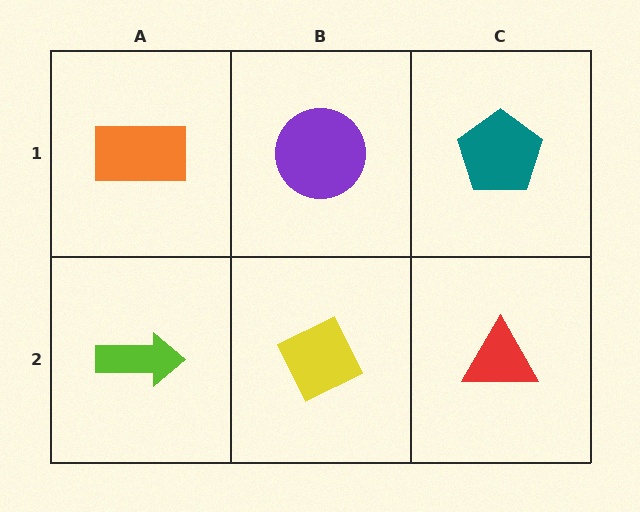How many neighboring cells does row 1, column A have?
2.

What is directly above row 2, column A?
An orange rectangle.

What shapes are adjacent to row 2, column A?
An orange rectangle (row 1, column A), a yellow diamond (row 2, column B).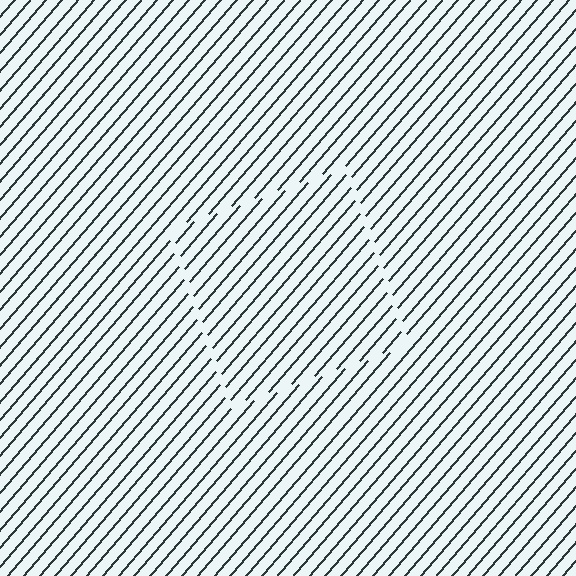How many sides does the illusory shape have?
4 sides — the line-ends trace a square.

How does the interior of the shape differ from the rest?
The interior of the shape contains the same grating, shifted by half a period — the contour is defined by the phase discontinuity where line-ends from the inner and outer gratings abut.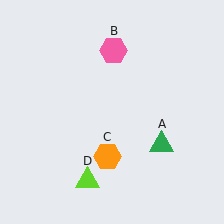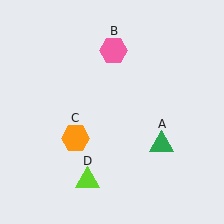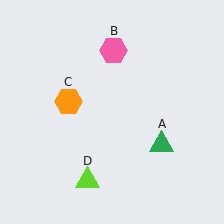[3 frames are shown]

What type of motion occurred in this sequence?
The orange hexagon (object C) rotated clockwise around the center of the scene.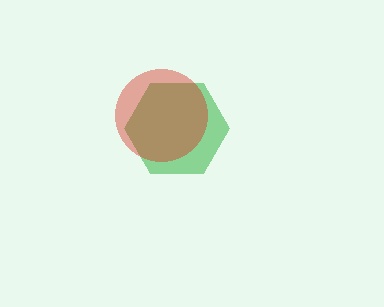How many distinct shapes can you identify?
There are 2 distinct shapes: a green hexagon, a red circle.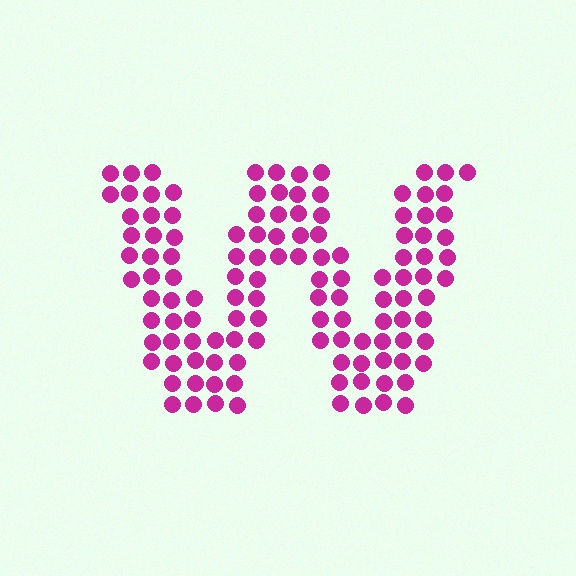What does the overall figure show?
The overall figure shows the letter W.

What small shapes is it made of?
It is made of small circles.